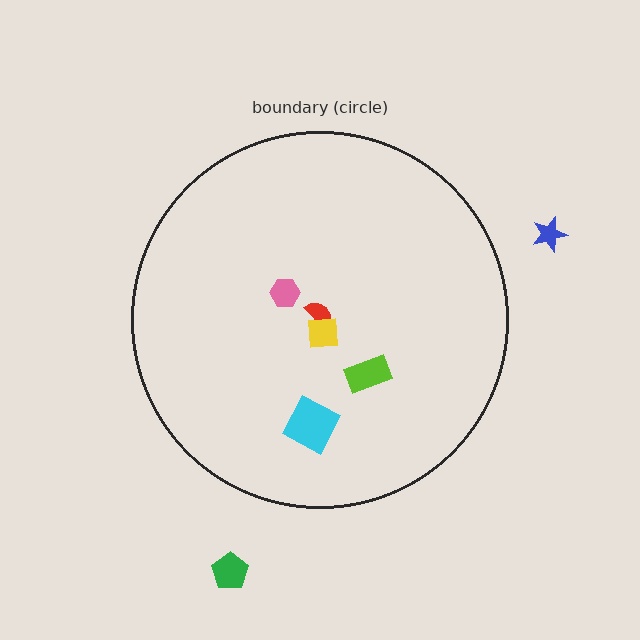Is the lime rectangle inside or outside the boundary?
Inside.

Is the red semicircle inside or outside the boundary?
Inside.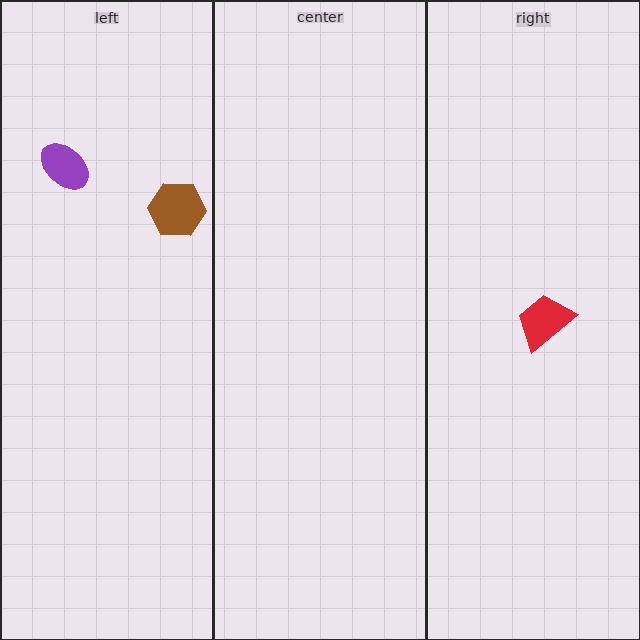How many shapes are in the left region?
2.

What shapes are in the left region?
The purple ellipse, the brown hexagon.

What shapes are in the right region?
The red trapezoid.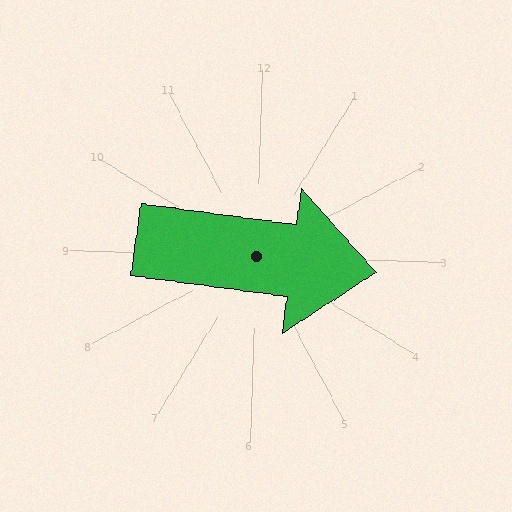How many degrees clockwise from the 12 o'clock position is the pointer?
Approximately 96 degrees.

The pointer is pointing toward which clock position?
Roughly 3 o'clock.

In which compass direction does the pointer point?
East.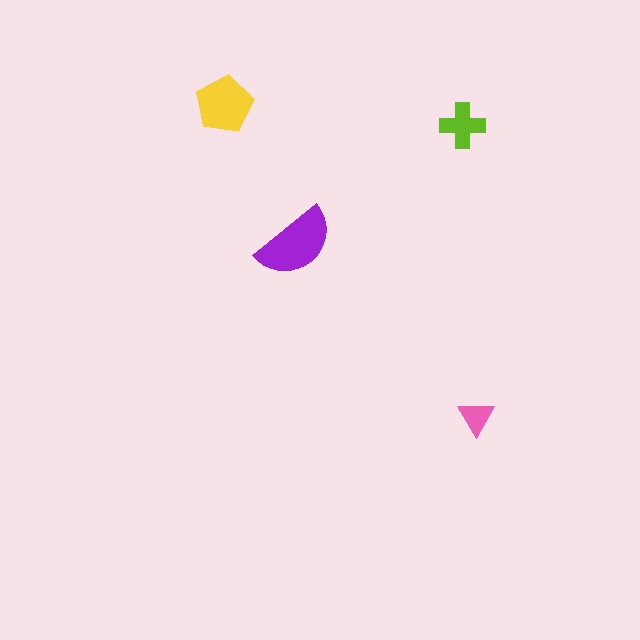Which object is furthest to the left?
The yellow pentagon is leftmost.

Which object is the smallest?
The pink triangle.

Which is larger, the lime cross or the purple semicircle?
The purple semicircle.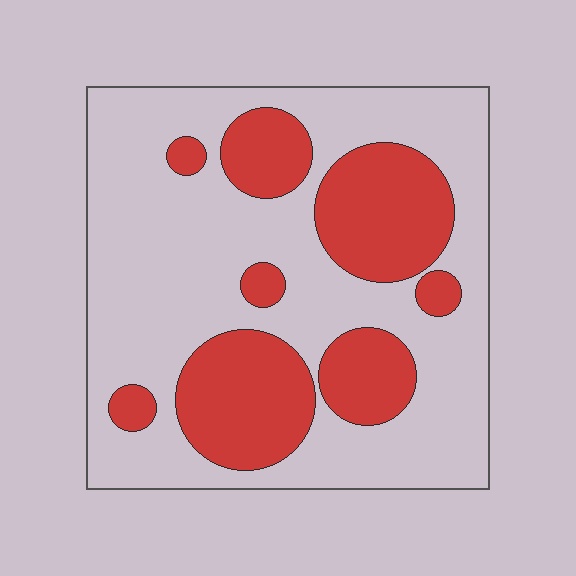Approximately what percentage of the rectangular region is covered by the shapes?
Approximately 30%.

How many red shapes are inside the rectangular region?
8.